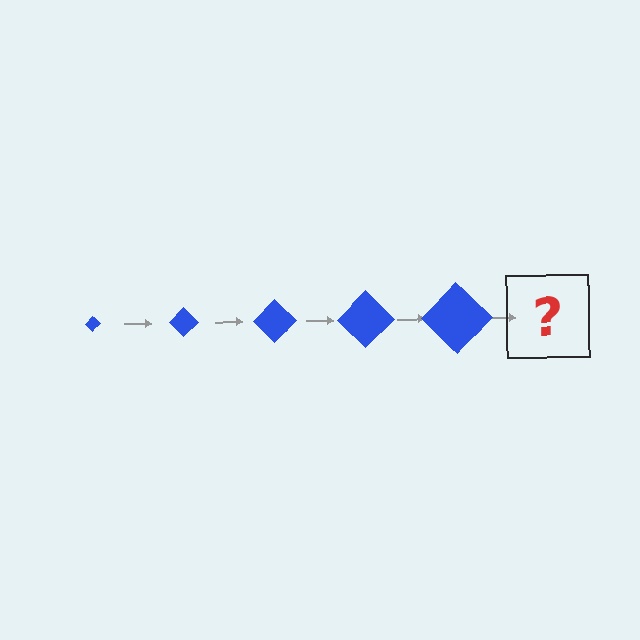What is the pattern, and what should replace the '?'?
The pattern is that the diamond gets progressively larger each step. The '?' should be a blue diamond, larger than the previous one.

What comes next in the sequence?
The next element should be a blue diamond, larger than the previous one.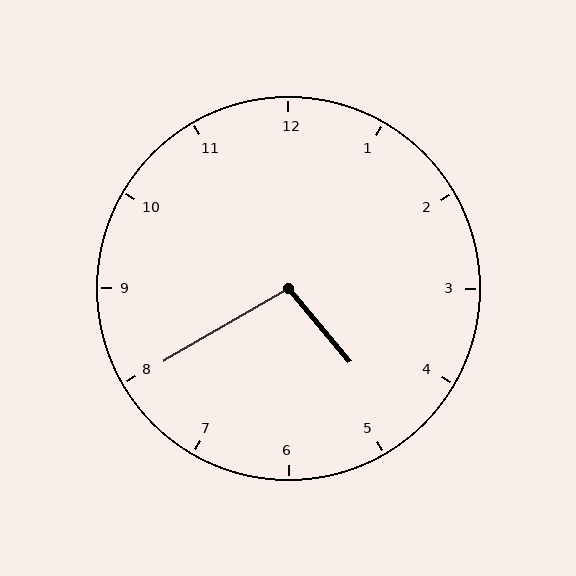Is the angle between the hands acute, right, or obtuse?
It is obtuse.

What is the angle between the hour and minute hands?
Approximately 100 degrees.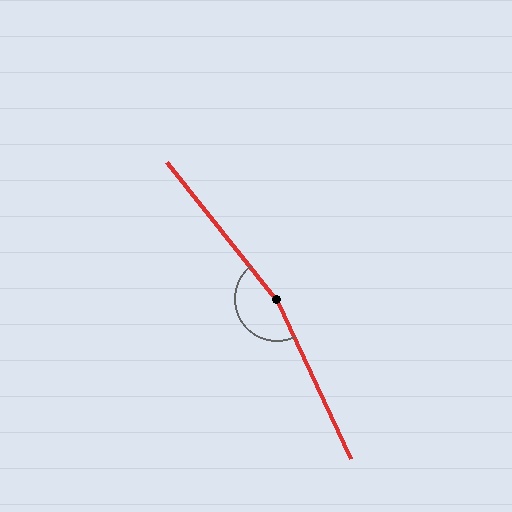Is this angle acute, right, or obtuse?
It is obtuse.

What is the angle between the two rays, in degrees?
Approximately 166 degrees.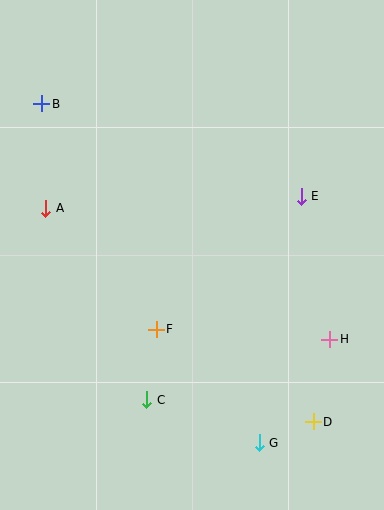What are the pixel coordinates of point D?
Point D is at (313, 422).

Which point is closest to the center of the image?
Point F at (156, 329) is closest to the center.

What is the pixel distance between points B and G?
The distance between B and G is 403 pixels.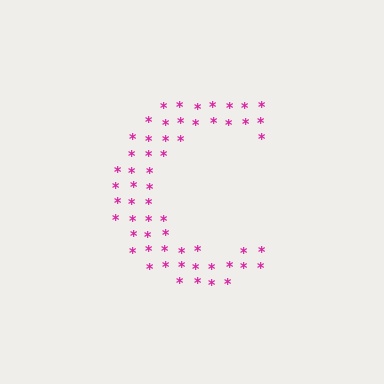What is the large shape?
The large shape is the letter C.